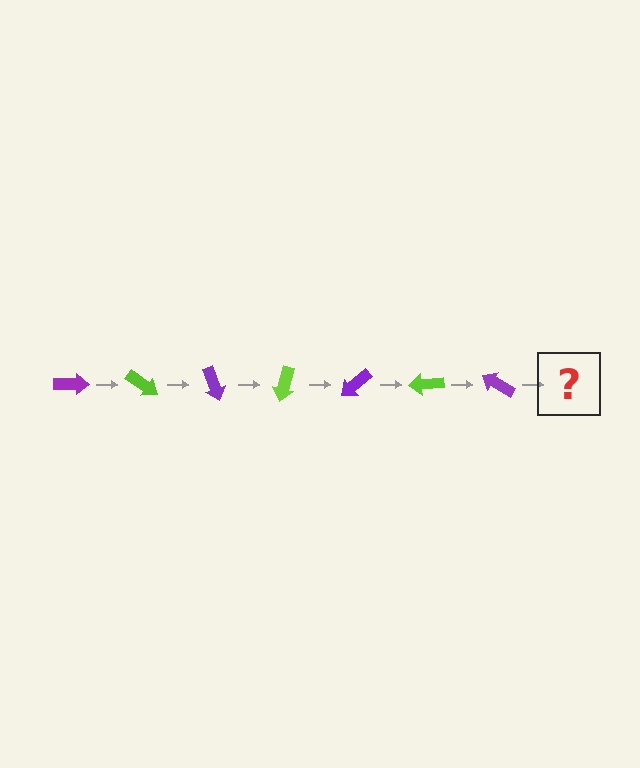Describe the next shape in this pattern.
It should be a lime arrow, rotated 245 degrees from the start.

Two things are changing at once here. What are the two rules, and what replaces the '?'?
The two rules are that it rotates 35 degrees each step and the color cycles through purple and lime. The '?' should be a lime arrow, rotated 245 degrees from the start.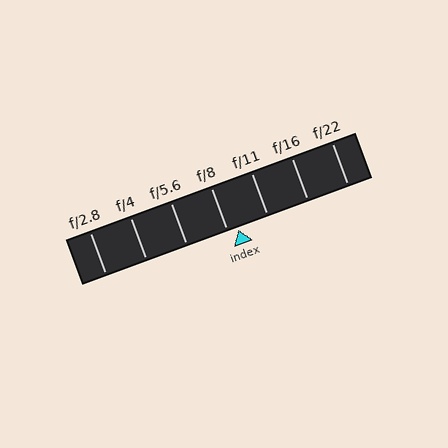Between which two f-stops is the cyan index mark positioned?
The index mark is between f/8 and f/11.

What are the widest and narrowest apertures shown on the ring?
The widest aperture shown is f/2.8 and the narrowest is f/22.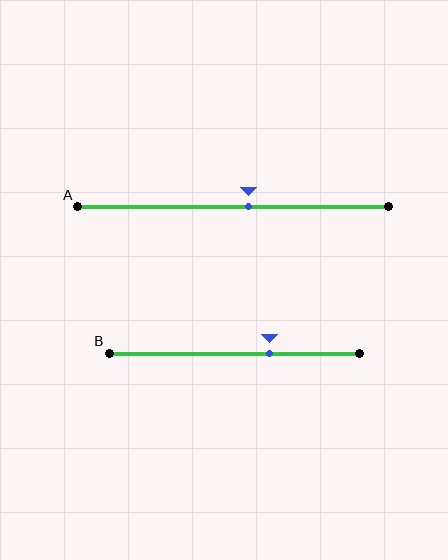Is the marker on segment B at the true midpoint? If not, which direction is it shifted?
No, the marker on segment B is shifted to the right by about 14% of the segment length.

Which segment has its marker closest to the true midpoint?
Segment A has its marker closest to the true midpoint.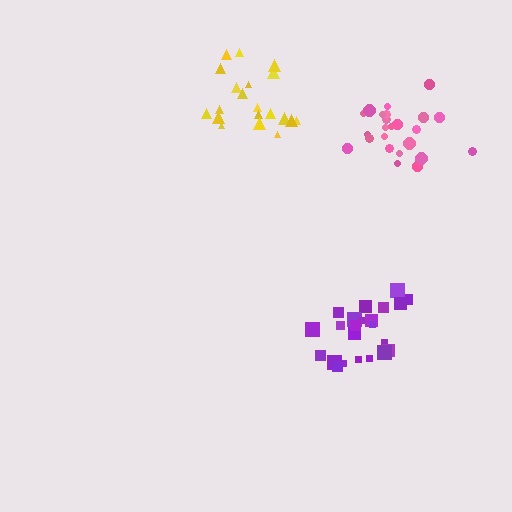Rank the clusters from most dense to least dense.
purple, pink, yellow.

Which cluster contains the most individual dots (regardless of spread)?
Pink (24).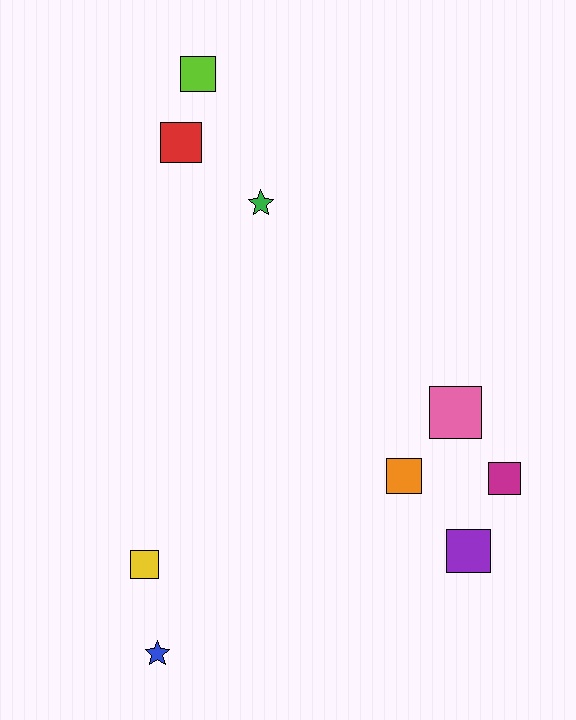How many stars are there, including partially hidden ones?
There are 2 stars.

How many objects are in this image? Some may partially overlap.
There are 9 objects.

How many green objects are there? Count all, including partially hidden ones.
There is 1 green object.